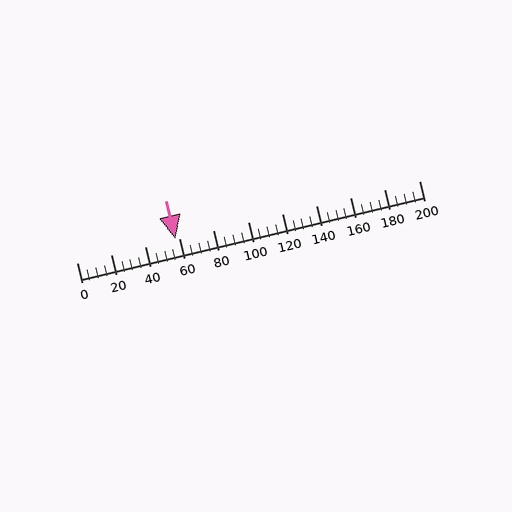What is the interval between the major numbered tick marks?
The major tick marks are spaced 20 units apart.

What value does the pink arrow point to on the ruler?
The pink arrow points to approximately 57.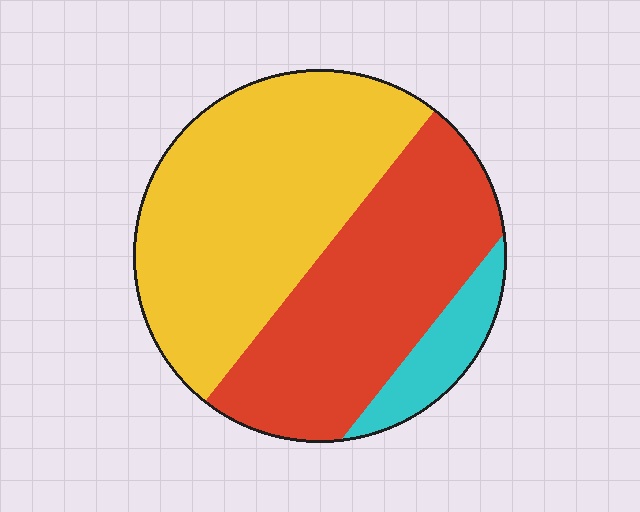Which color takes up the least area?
Cyan, at roughly 10%.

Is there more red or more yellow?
Yellow.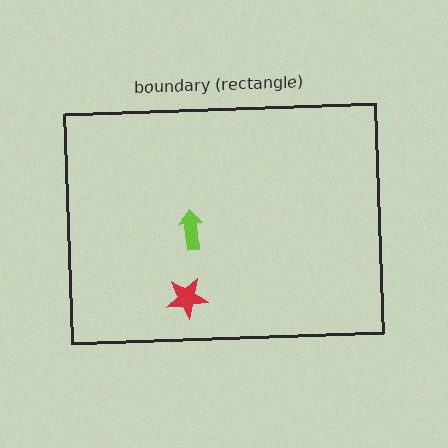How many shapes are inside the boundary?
2 inside, 0 outside.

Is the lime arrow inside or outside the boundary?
Inside.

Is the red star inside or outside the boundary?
Inside.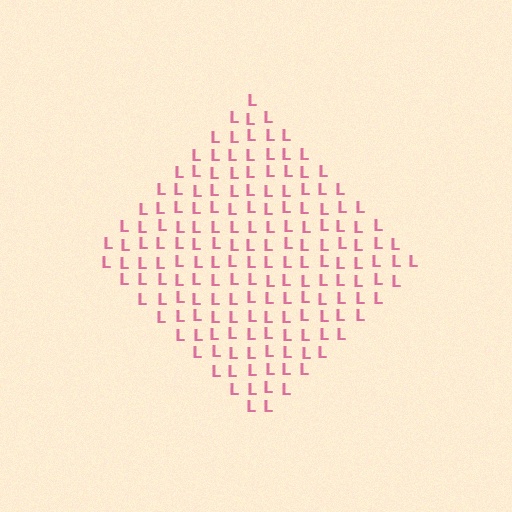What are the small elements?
The small elements are letter L's.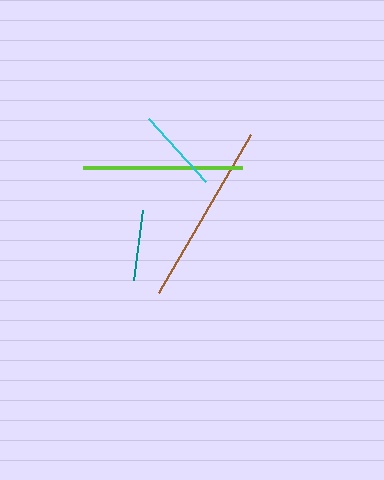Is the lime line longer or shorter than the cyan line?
The lime line is longer than the cyan line.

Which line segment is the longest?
The brown line is the longest at approximately 183 pixels.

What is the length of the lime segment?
The lime segment is approximately 159 pixels long.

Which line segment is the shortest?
The teal line is the shortest at approximately 71 pixels.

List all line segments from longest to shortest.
From longest to shortest: brown, lime, cyan, teal.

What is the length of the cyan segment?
The cyan segment is approximately 85 pixels long.